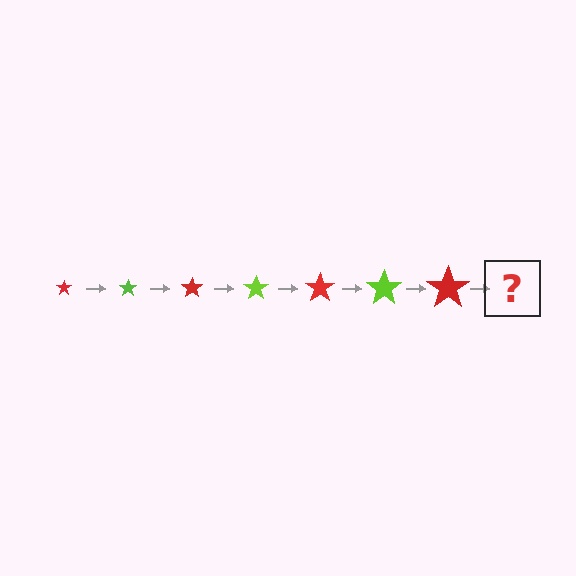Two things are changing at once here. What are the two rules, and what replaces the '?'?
The two rules are that the star grows larger each step and the color cycles through red and lime. The '?' should be a lime star, larger than the previous one.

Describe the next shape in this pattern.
It should be a lime star, larger than the previous one.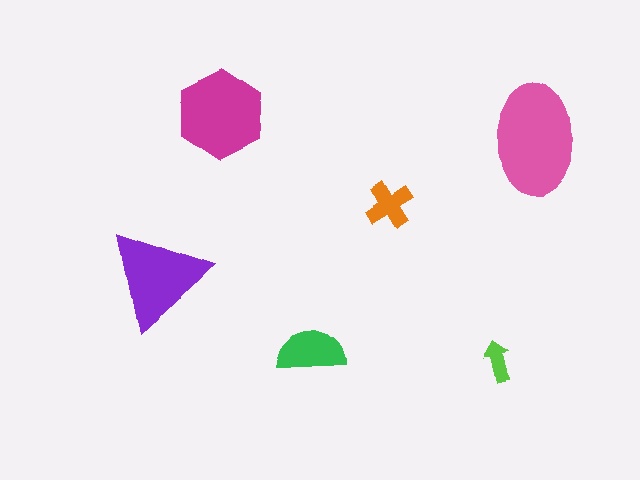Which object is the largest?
The pink ellipse.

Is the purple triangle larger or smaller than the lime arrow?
Larger.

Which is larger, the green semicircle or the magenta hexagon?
The magenta hexagon.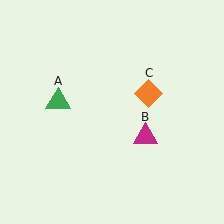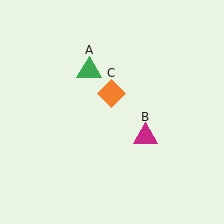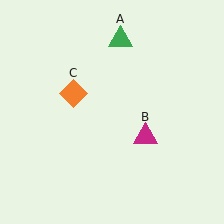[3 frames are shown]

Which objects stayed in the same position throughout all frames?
Magenta triangle (object B) remained stationary.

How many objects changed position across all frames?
2 objects changed position: green triangle (object A), orange diamond (object C).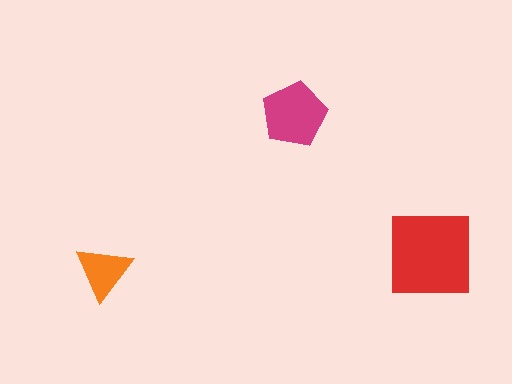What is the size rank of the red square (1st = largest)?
1st.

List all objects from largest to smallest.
The red square, the magenta pentagon, the orange triangle.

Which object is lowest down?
The orange triangle is bottommost.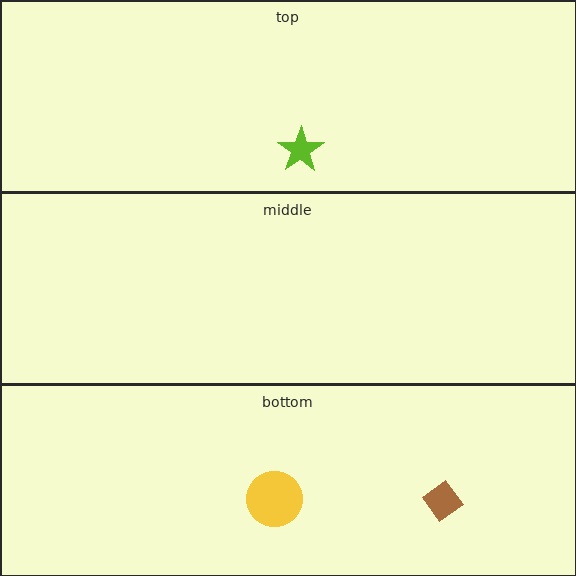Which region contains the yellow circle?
The bottom region.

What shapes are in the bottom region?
The yellow circle, the brown diamond.